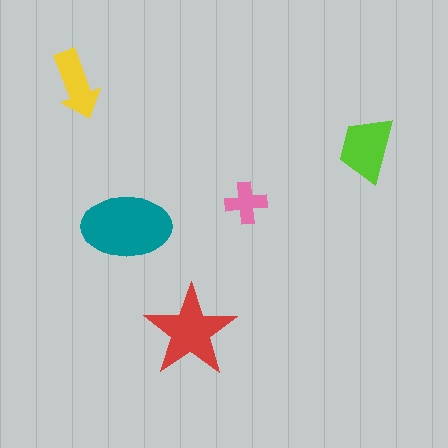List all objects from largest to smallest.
The teal ellipse, the red star, the lime trapezoid, the yellow arrow, the pink cross.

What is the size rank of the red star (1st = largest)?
2nd.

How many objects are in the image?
There are 5 objects in the image.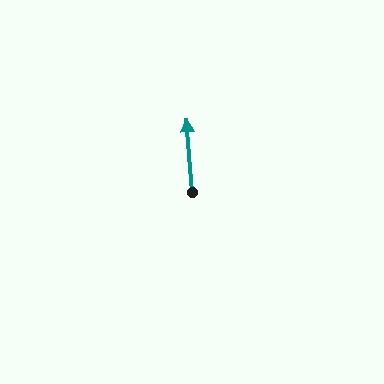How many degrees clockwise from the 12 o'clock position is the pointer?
Approximately 356 degrees.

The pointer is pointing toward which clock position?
Roughly 12 o'clock.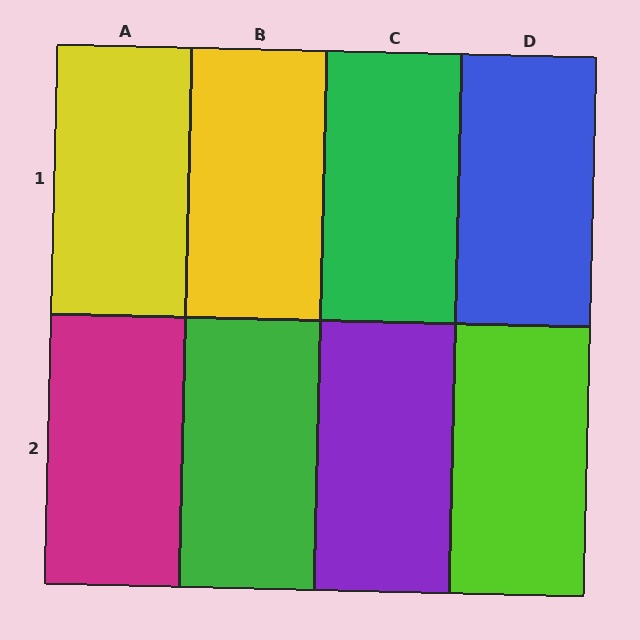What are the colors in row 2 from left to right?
Magenta, green, purple, lime.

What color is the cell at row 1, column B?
Yellow.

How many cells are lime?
1 cell is lime.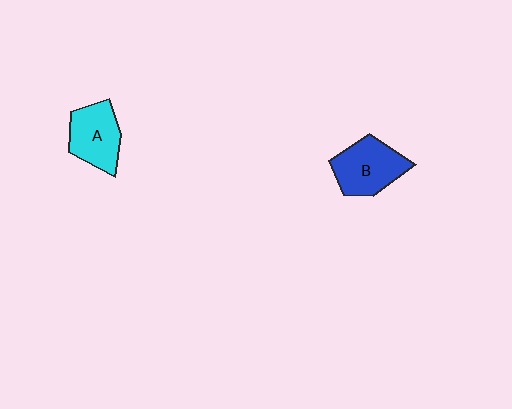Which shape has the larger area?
Shape B (blue).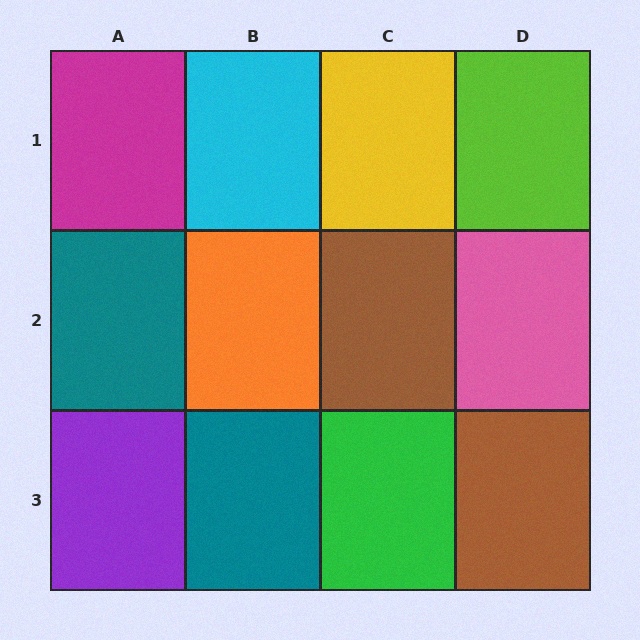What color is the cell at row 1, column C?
Yellow.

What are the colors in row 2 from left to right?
Teal, orange, brown, pink.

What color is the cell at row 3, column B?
Teal.